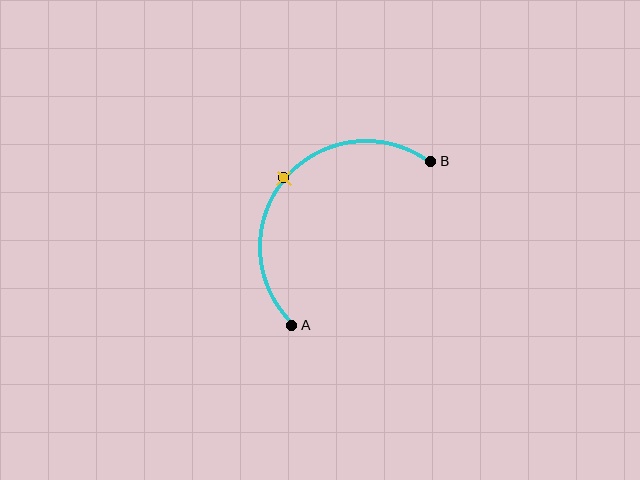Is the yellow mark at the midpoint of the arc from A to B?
Yes. The yellow mark lies on the arc at equal arc-length from both A and B — it is the arc midpoint.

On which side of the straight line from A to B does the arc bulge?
The arc bulges above and to the left of the straight line connecting A and B.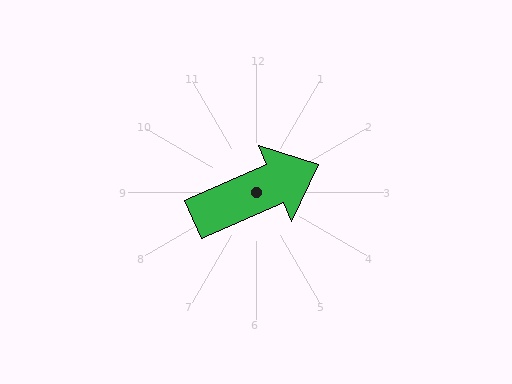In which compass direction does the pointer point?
Northeast.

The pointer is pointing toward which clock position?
Roughly 2 o'clock.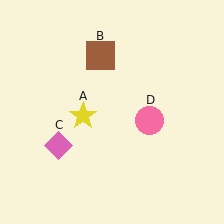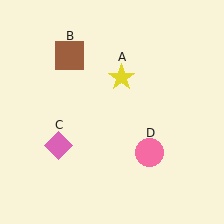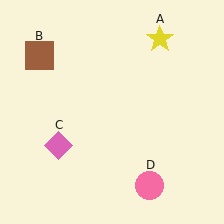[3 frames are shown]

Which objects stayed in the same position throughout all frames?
Pink diamond (object C) remained stationary.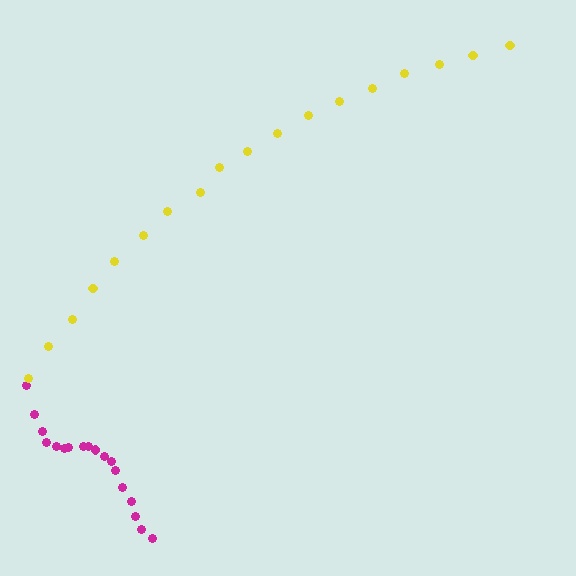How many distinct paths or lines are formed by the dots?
There are 2 distinct paths.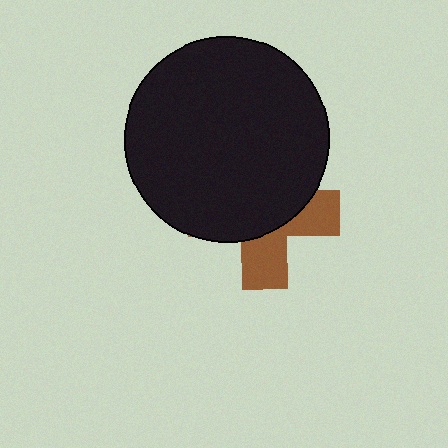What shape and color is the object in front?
The object in front is a black circle.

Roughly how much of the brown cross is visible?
A small part of it is visible (roughly 37%).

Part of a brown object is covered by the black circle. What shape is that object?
It is a cross.